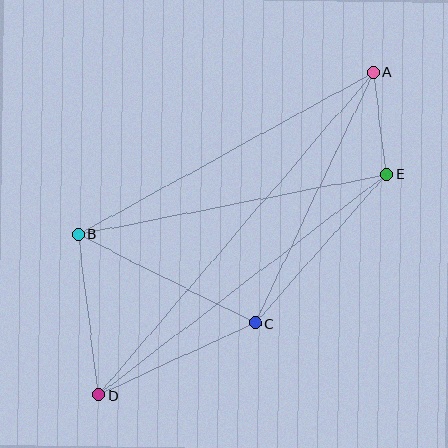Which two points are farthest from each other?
Points A and D are farthest from each other.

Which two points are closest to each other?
Points A and E are closest to each other.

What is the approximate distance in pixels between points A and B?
The distance between A and B is approximately 337 pixels.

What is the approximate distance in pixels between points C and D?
The distance between C and D is approximately 172 pixels.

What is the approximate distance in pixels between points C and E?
The distance between C and E is approximately 199 pixels.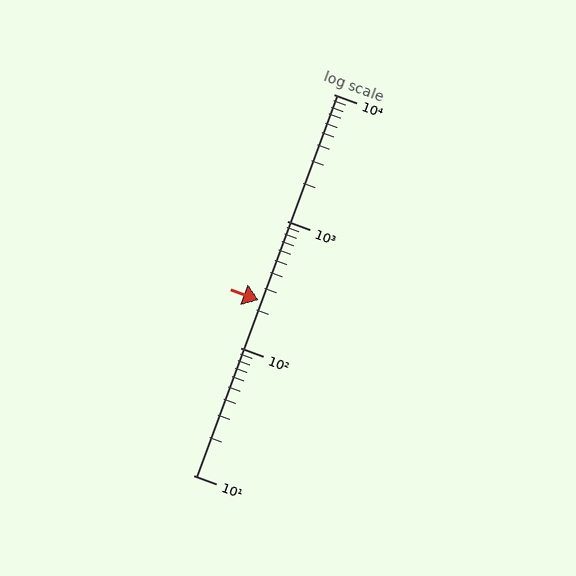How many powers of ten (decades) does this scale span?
The scale spans 3 decades, from 10 to 10000.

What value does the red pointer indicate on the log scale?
The pointer indicates approximately 240.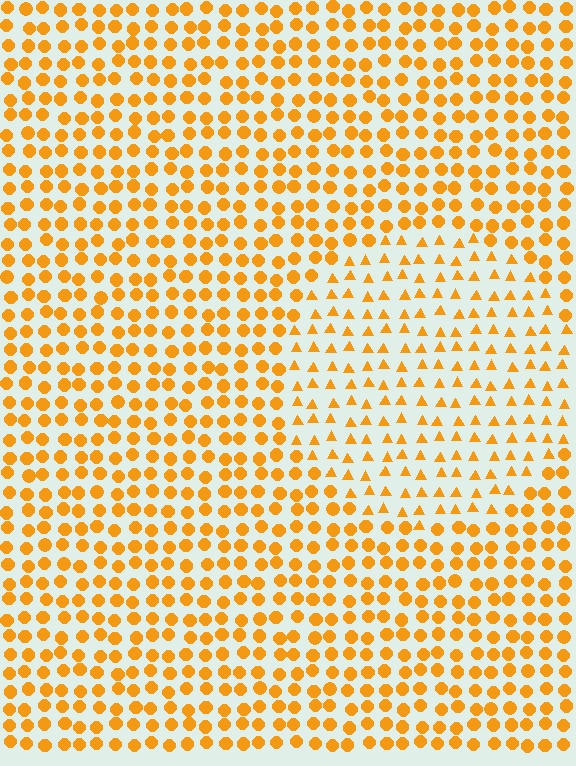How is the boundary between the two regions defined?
The boundary is defined by a change in element shape: triangles inside vs. circles outside. All elements share the same color and spacing.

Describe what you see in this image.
The image is filled with small orange elements arranged in a uniform grid. A circle-shaped region contains triangles, while the surrounding area contains circles. The boundary is defined purely by the change in element shape.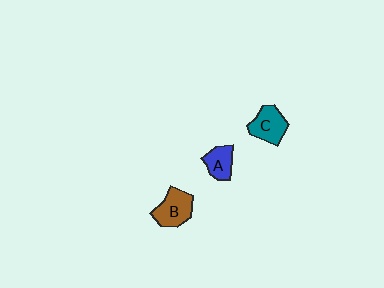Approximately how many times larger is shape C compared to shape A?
Approximately 1.3 times.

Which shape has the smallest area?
Shape A (blue).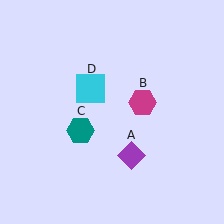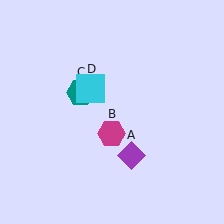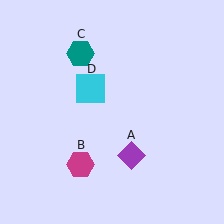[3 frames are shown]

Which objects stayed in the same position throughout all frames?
Purple diamond (object A) and cyan square (object D) remained stationary.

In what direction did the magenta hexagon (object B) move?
The magenta hexagon (object B) moved down and to the left.